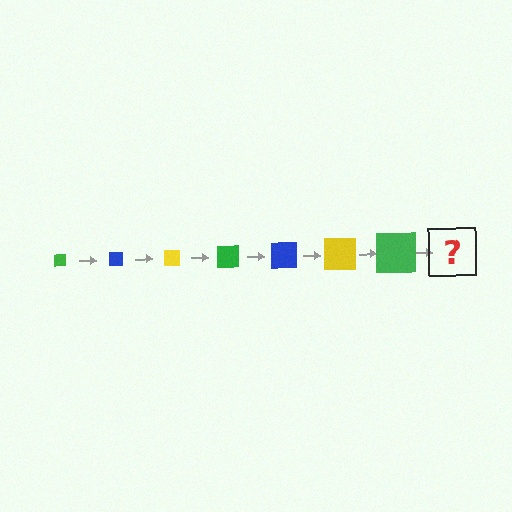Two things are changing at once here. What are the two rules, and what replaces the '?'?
The two rules are that the square grows larger each step and the color cycles through green, blue, and yellow. The '?' should be a blue square, larger than the previous one.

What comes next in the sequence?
The next element should be a blue square, larger than the previous one.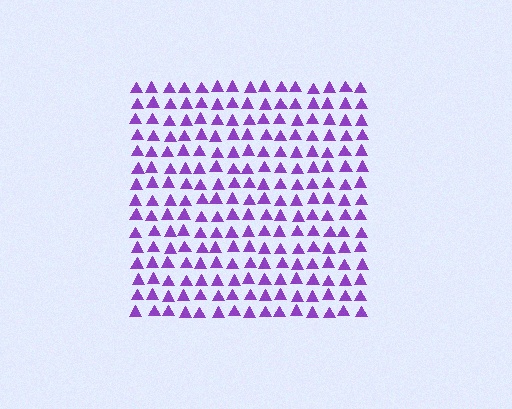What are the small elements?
The small elements are triangles.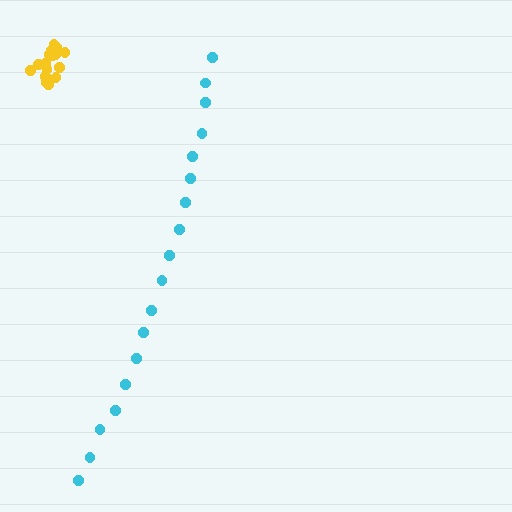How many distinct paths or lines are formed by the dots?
There are 2 distinct paths.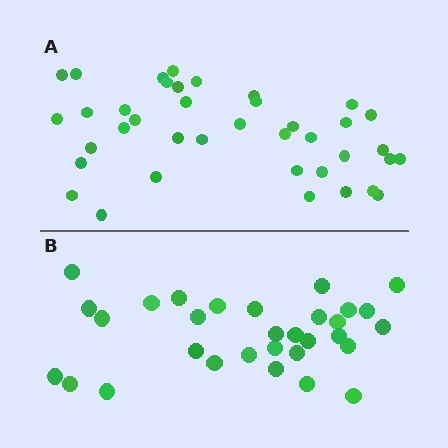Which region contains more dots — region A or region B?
Region A (the top region) has more dots.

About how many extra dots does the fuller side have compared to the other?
Region A has roughly 8 or so more dots than region B.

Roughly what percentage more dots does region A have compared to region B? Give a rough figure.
About 25% more.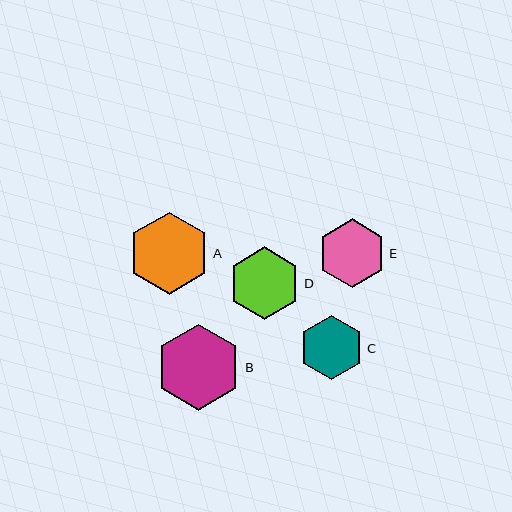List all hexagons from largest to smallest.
From largest to smallest: B, A, D, E, C.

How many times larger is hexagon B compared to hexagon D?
Hexagon B is approximately 1.2 times the size of hexagon D.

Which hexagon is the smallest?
Hexagon C is the smallest with a size of approximately 64 pixels.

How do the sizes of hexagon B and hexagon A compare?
Hexagon B and hexagon A are approximately the same size.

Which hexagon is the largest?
Hexagon B is the largest with a size of approximately 86 pixels.